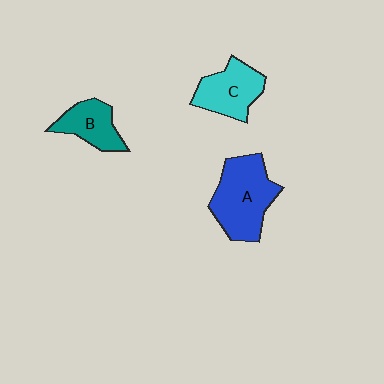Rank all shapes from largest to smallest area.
From largest to smallest: A (blue), C (cyan), B (teal).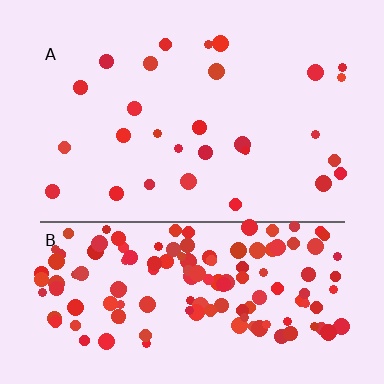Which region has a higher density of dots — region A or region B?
B (the bottom).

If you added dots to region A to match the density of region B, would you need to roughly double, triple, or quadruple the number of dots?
Approximately quadruple.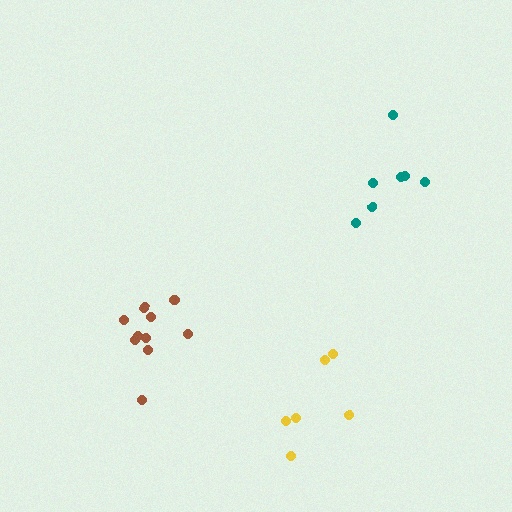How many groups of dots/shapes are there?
There are 3 groups.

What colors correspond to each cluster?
The clusters are colored: teal, brown, yellow.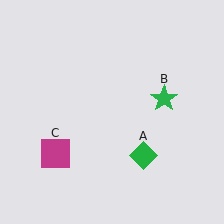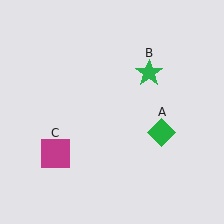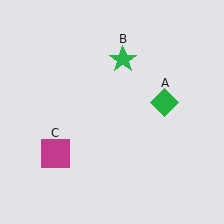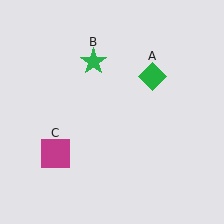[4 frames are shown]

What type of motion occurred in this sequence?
The green diamond (object A), green star (object B) rotated counterclockwise around the center of the scene.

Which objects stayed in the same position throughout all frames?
Magenta square (object C) remained stationary.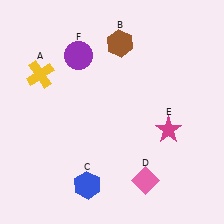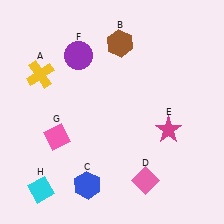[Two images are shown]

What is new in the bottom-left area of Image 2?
A pink diamond (G) was added in the bottom-left area of Image 2.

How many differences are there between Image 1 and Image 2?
There are 2 differences between the two images.